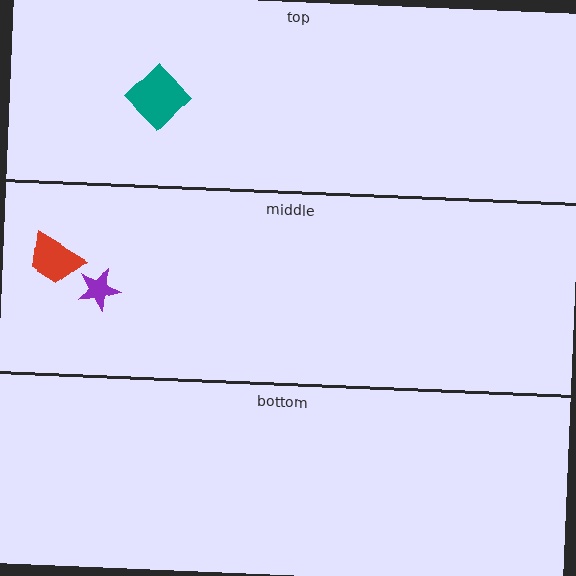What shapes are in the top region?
The teal diamond.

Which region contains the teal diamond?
The top region.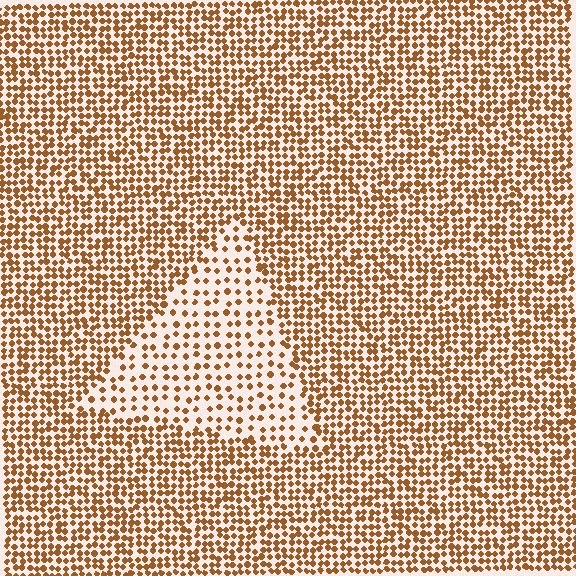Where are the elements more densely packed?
The elements are more densely packed outside the triangle boundary.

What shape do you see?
I see a triangle.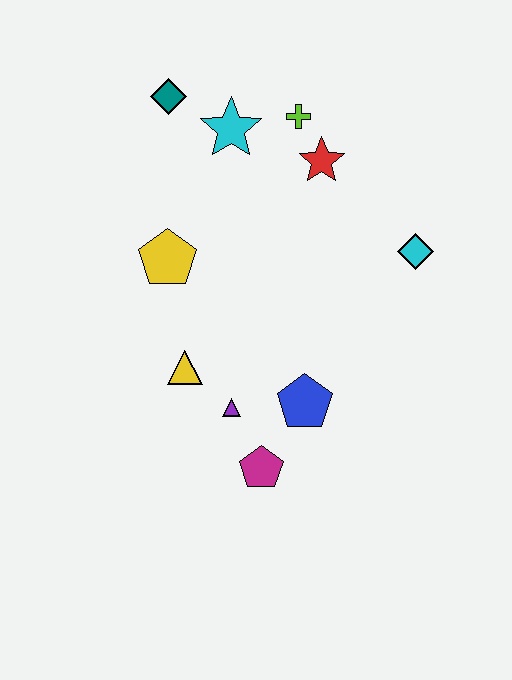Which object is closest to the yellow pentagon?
The yellow triangle is closest to the yellow pentagon.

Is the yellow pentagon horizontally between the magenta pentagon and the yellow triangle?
No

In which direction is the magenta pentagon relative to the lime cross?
The magenta pentagon is below the lime cross.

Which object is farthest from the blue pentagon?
The teal diamond is farthest from the blue pentagon.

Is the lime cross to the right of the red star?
No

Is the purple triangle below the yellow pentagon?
Yes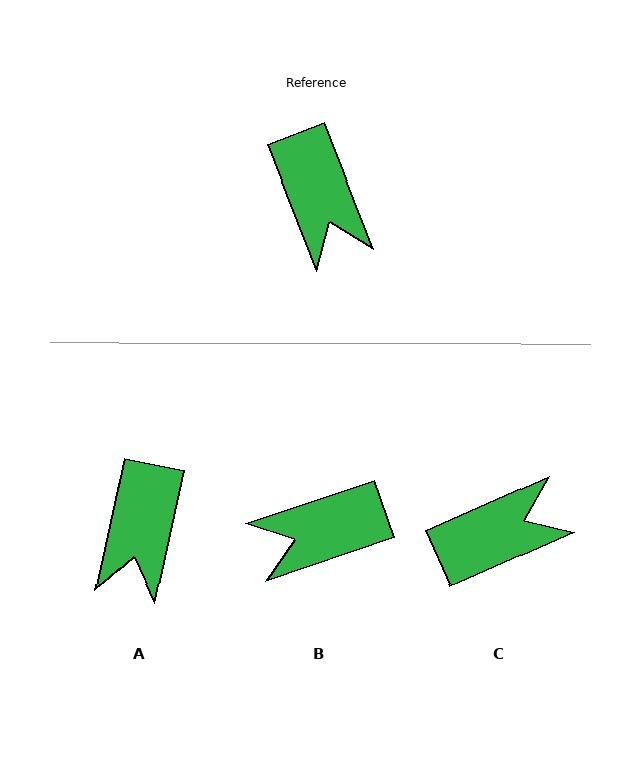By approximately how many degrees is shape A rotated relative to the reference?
Approximately 34 degrees clockwise.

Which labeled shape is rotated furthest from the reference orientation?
C, about 93 degrees away.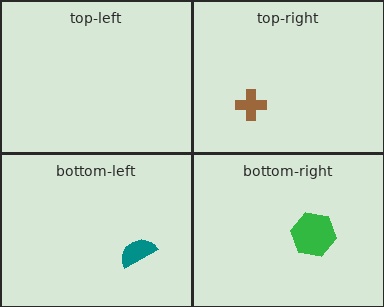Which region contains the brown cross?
The top-right region.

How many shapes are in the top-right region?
1.